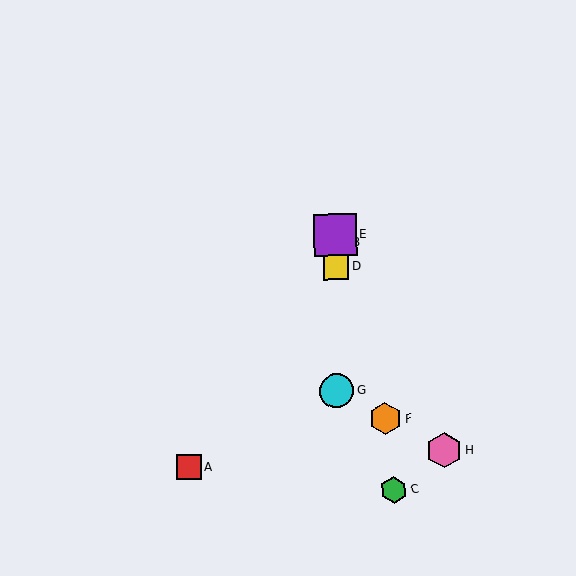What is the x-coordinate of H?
Object H is at x≈444.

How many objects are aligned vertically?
4 objects (B, D, E, G) are aligned vertically.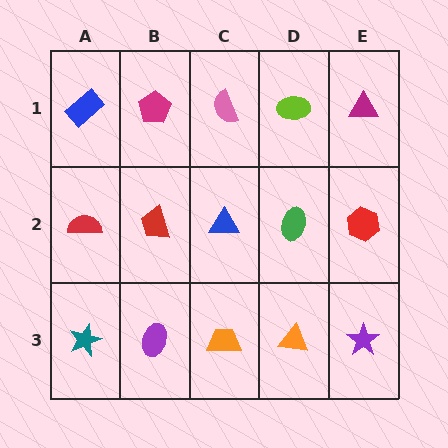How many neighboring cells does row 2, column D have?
4.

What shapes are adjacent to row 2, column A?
A blue rectangle (row 1, column A), a teal star (row 3, column A), a red trapezoid (row 2, column B).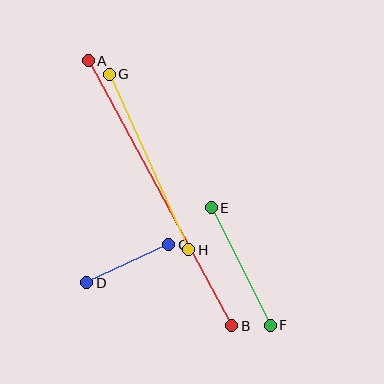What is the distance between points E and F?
The distance is approximately 131 pixels.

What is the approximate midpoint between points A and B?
The midpoint is at approximately (160, 193) pixels.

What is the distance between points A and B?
The distance is approximately 301 pixels.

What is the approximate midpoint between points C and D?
The midpoint is at approximately (128, 264) pixels.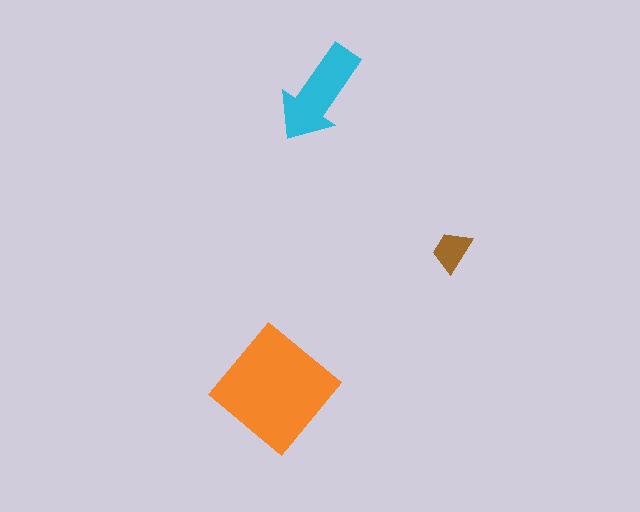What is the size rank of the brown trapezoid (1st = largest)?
3rd.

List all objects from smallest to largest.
The brown trapezoid, the cyan arrow, the orange diamond.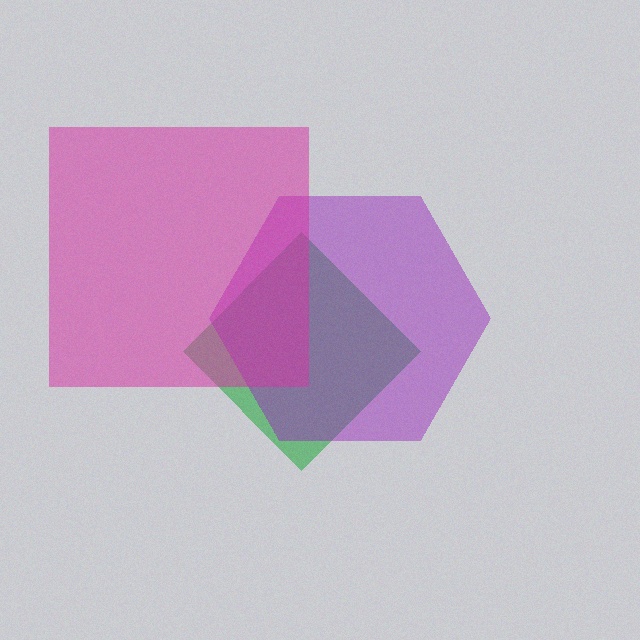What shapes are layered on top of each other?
The layered shapes are: a green diamond, a purple hexagon, a magenta square.